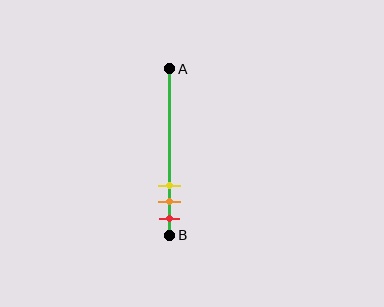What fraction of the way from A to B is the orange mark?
The orange mark is approximately 80% (0.8) of the way from A to B.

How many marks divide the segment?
There are 3 marks dividing the segment.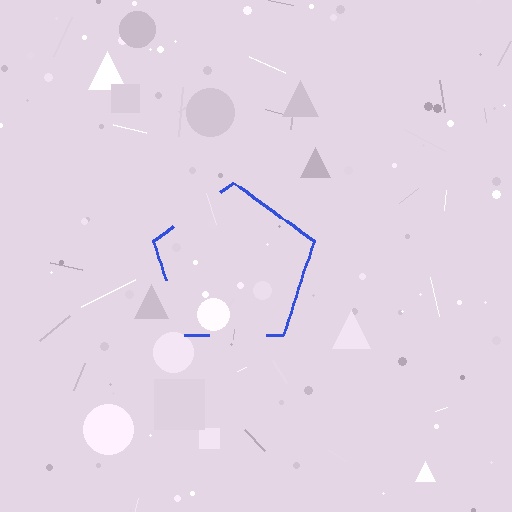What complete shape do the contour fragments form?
The contour fragments form a pentagon.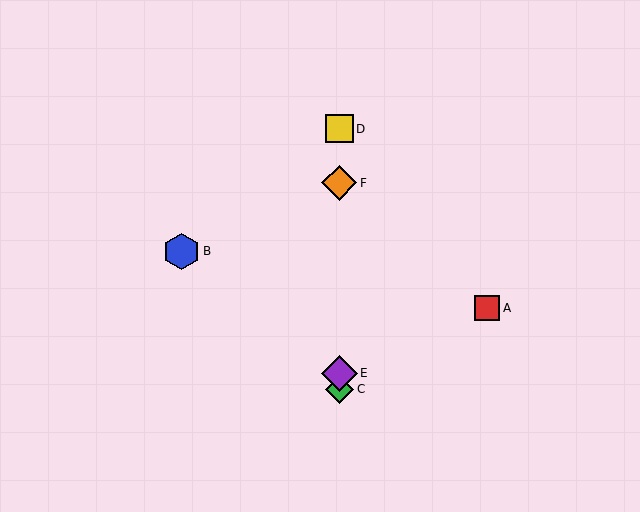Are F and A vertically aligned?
No, F is at x≈339 and A is at x≈487.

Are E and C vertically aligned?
Yes, both are at x≈339.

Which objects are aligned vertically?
Objects C, D, E, F are aligned vertically.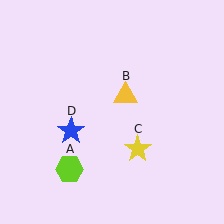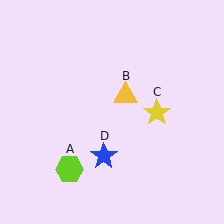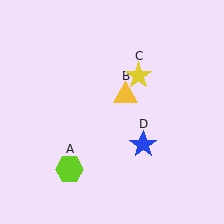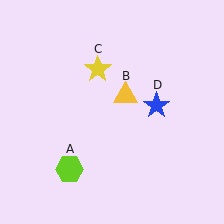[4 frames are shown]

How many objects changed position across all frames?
2 objects changed position: yellow star (object C), blue star (object D).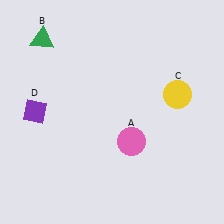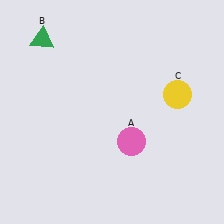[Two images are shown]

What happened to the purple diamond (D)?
The purple diamond (D) was removed in Image 2. It was in the top-left area of Image 1.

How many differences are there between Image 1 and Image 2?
There is 1 difference between the two images.